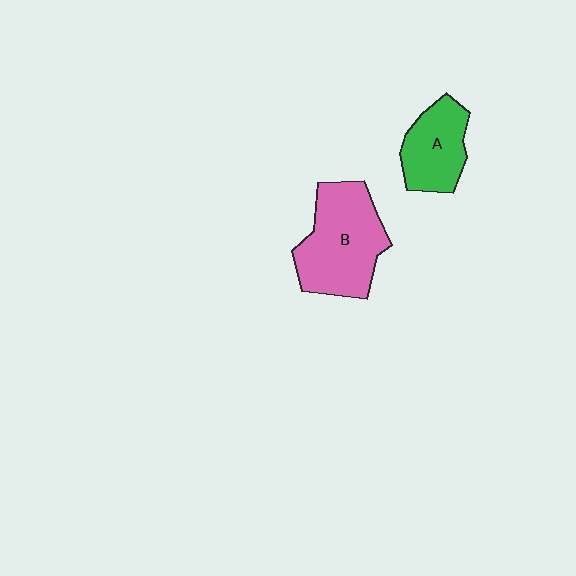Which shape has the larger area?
Shape B (pink).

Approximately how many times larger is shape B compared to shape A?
Approximately 1.6 times.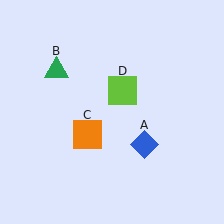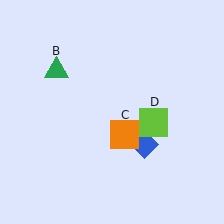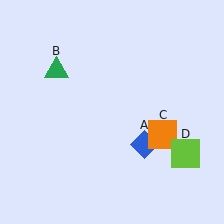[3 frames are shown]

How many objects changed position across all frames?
2 objects changed position: orange square (object C), lime square (object D).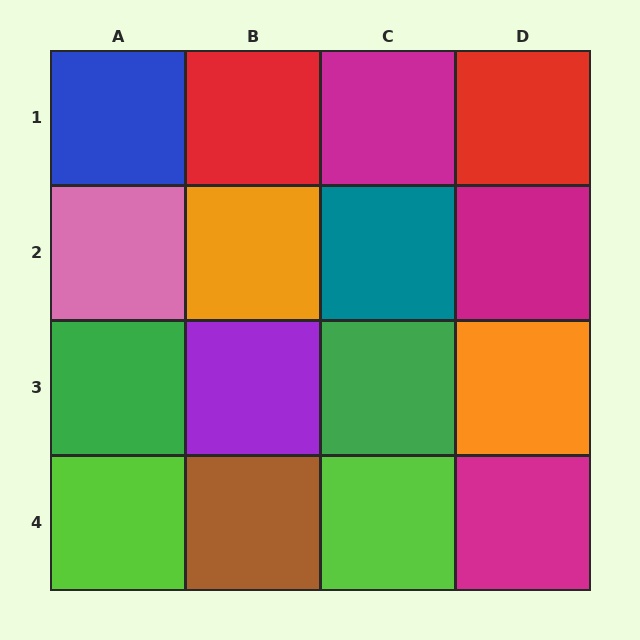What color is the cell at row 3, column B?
Purple.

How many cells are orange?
2 cells are orange.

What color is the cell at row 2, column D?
Magenta.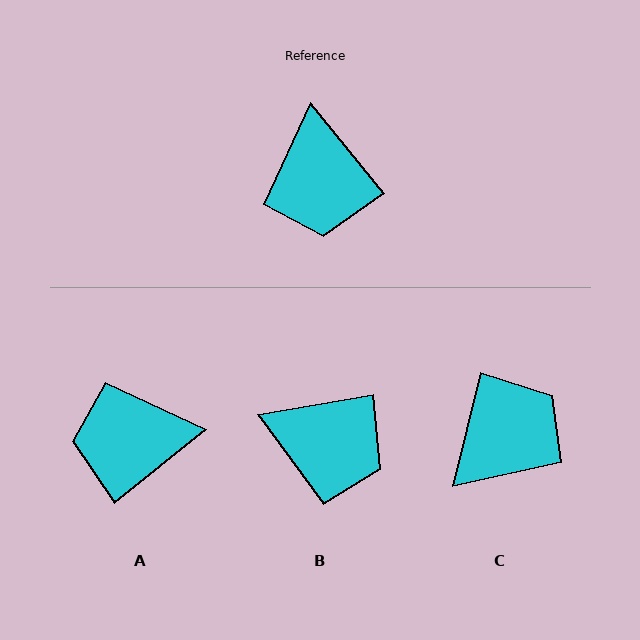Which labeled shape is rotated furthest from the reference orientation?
C, about 127 degrees away.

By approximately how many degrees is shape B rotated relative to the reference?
Approximately 61 degrees counter-clockwise.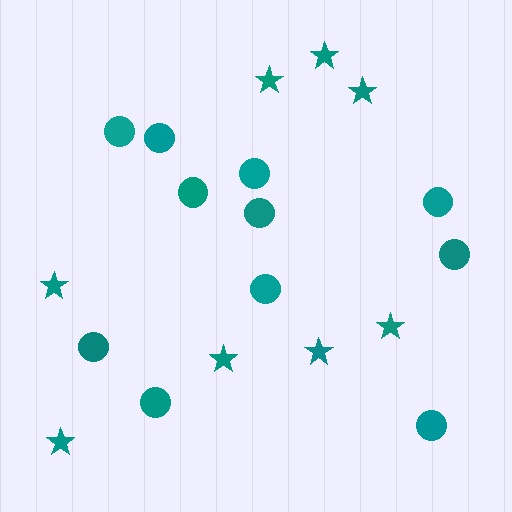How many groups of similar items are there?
There are 2 groups: one group of circles (11) and one group of stars (8).